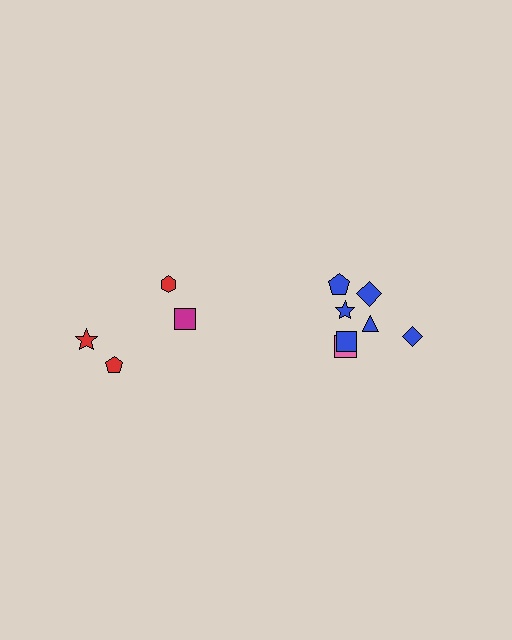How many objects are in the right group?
There are 7 objects.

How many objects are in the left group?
There are 4 objects.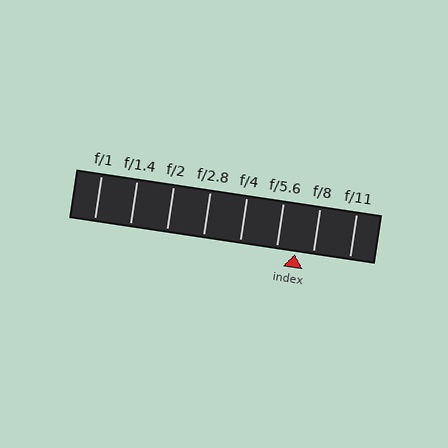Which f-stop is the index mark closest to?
The index mark is closest to f/8.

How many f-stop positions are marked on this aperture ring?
There are 8 f-stop positions marked.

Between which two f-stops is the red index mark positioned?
The index mark is between f/5.6 and f/8.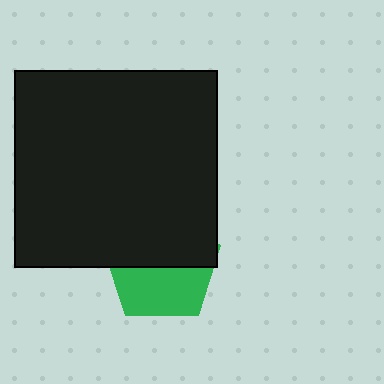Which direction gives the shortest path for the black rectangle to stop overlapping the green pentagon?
Moving up gives the shortest separation.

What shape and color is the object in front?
The object in front is a black rectangle.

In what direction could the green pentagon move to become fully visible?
The green pentagon could move down. That would shift it out from behind the black rectangle entirely.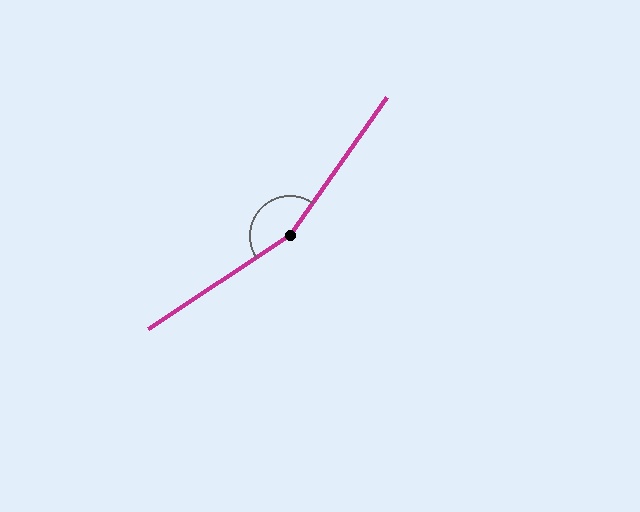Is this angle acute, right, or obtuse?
It is obtuse.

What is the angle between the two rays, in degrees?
Approximately 159 degrees.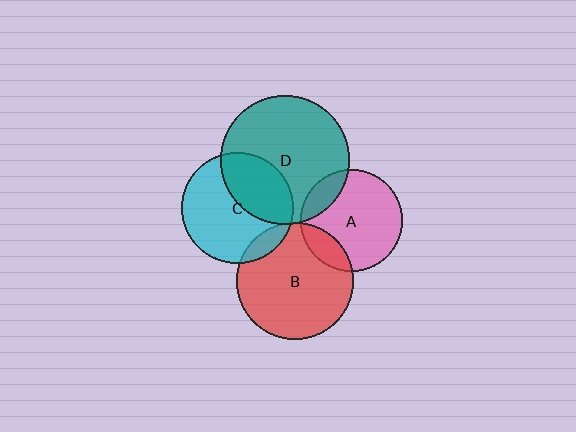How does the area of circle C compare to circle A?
Approximately 1.2 times.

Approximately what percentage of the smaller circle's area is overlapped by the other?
Approximately 10%.